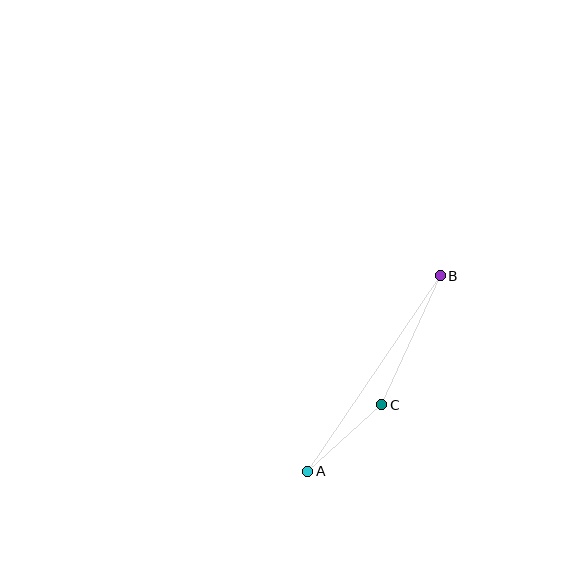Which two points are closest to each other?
Points A and C are closest to each other.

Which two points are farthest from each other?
Points A and B are farthest from each other.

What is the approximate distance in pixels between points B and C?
The distance between B and C is approximately 142 pixels.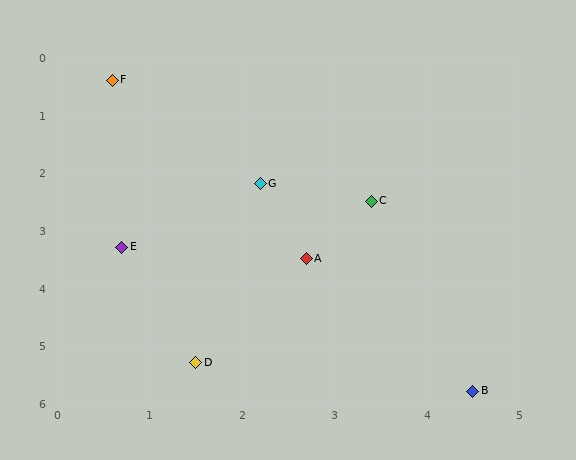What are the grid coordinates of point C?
Point C is at approximately (3.4, 2.5).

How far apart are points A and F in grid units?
Points A and F are about 3.7 grid units apart.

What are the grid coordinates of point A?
Point A is at approximately (2.7, 3.5).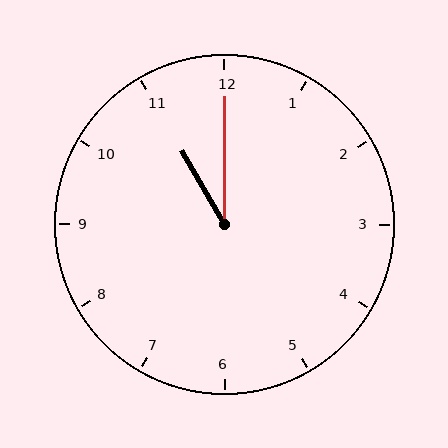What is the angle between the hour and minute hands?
Approximately 30 degrees.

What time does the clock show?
11:00.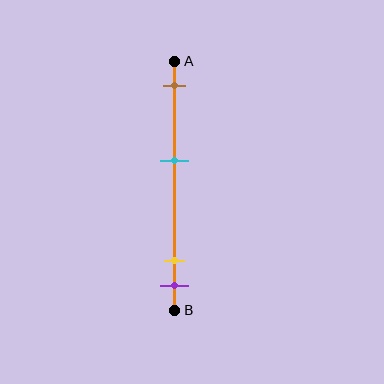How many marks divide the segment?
There are 4 marks dividing the segment.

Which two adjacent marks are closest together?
The yellow and purple marks are the closest adjacent pair.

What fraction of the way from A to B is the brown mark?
The brown mark is approximately 10% (0.1) of the way from A to B.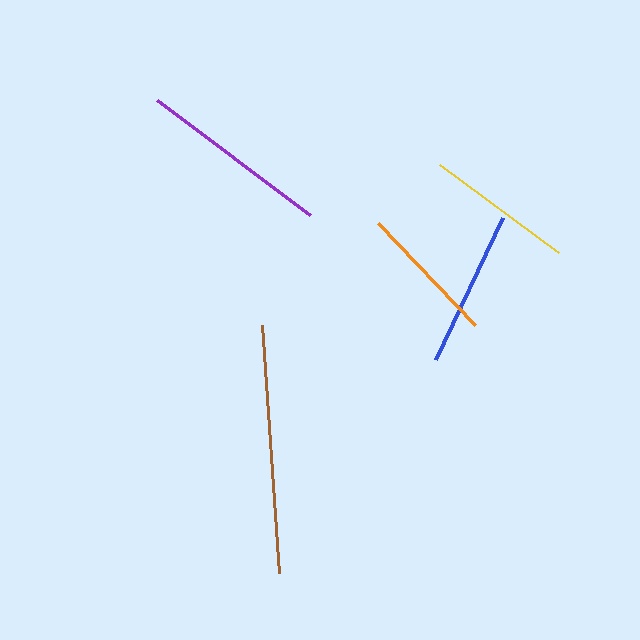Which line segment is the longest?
The brown line is the longest at approximately 248 pixels.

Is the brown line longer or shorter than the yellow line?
The brown line is longer than the yellow line.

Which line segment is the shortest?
The orange line is the shortest at approximately 141 pixels.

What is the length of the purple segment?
The purple segment is approximately 191 pixels long.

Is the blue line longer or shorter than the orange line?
The blue line is longer than the orange line.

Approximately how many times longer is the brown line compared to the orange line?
The brown line is approximately 1.8 times the length of the orange line.